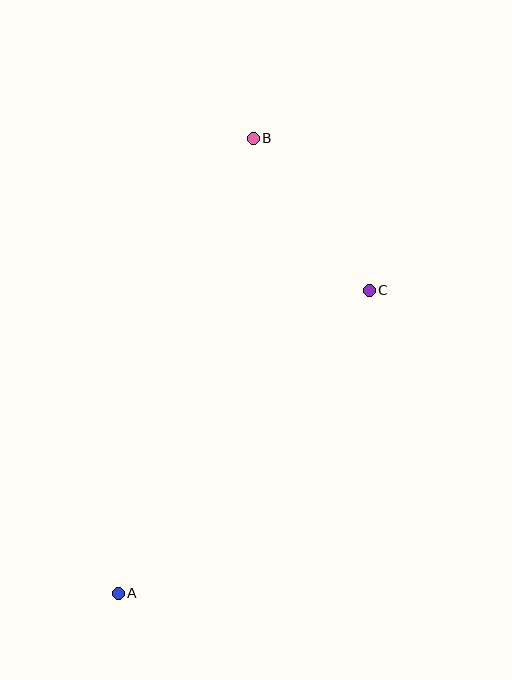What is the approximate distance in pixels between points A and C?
The distance between A and C is approximately 393 pixels.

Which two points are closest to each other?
Points B and C are closest to each other.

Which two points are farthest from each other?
Points A and B are farthest from each other.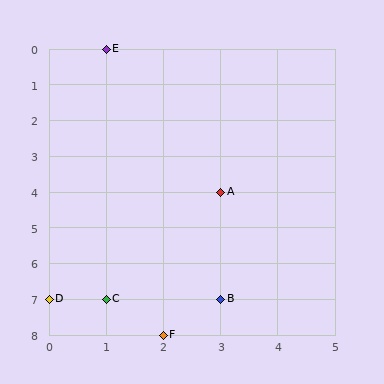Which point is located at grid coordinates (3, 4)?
Point A is at (3, 4).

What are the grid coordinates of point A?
Point A is at grid coordinates (3, 4).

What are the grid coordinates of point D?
Point D is at grid coordinates (0, 7).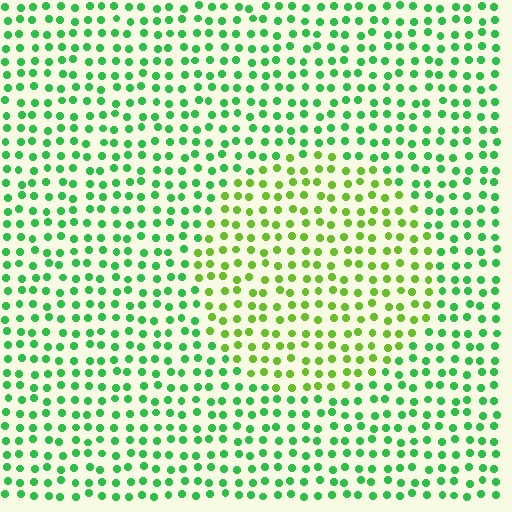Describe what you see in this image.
The image is filled with small green elements in a uniform arrangement. A circle-shaped region is visible where the elements are tinted to a slightly different hue, forming a subtle color boundary.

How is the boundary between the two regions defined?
The boundary is defined purely by a slight shift in hue (about 36 degrees). Spacing, size, and orientation are identical on both sides.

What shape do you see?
I see a circle.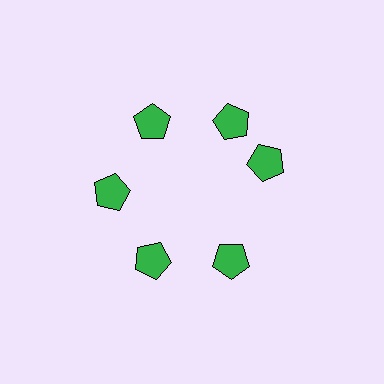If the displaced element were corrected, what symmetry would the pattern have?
It would have 6-fold rotational symmetry — the pattern would map onto itself every 60 degrees.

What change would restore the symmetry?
The symmetry would be restored by rotating it back into even spacing with its neighbors so that all 6 pentagons sit at equal angles and equal distance from the center.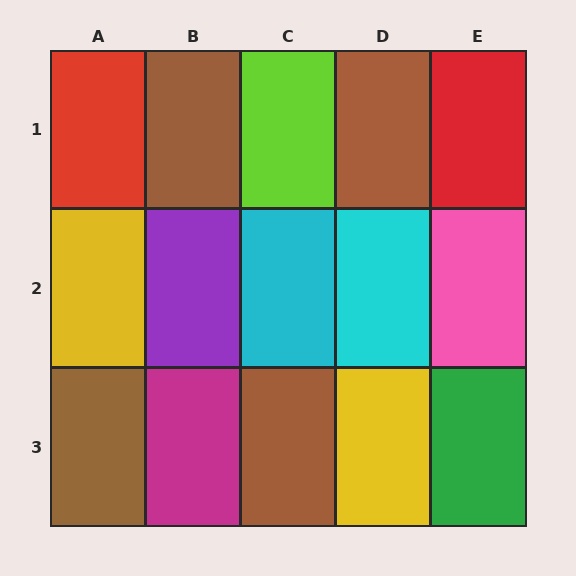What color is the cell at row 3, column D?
Yellow.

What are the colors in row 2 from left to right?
Yellow, purple, cyan, cyan, pink.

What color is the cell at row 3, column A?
Brown.